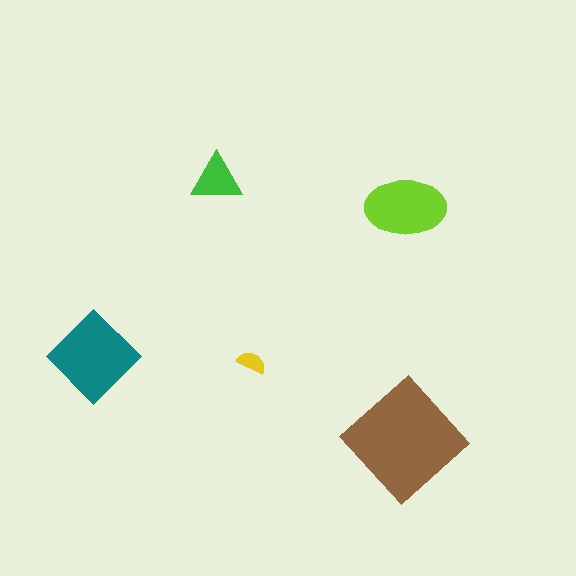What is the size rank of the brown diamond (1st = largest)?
1st.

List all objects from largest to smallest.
The brown diamond, the teal diamond, the lime ellipse, the green triangle, the yellow semicircle.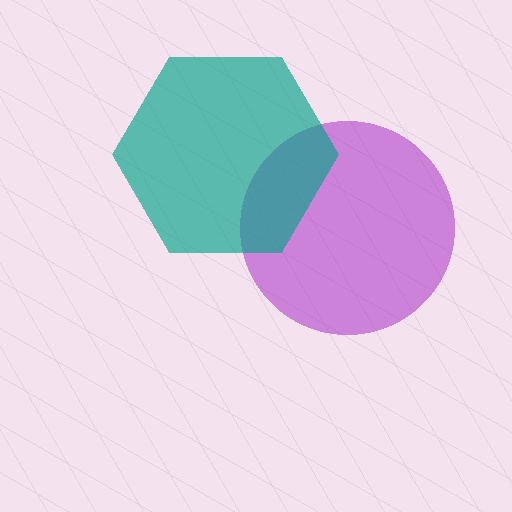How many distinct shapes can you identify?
There are 2 distinct shapes: a purple circle, a teal hexagon.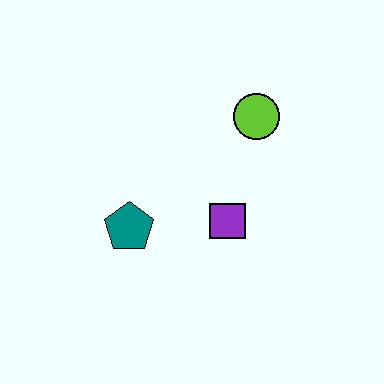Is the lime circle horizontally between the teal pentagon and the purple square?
No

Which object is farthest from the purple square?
The lime circle is farthest from the purple square.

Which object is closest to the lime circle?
The purple square is closest to the lime circle.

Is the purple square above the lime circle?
No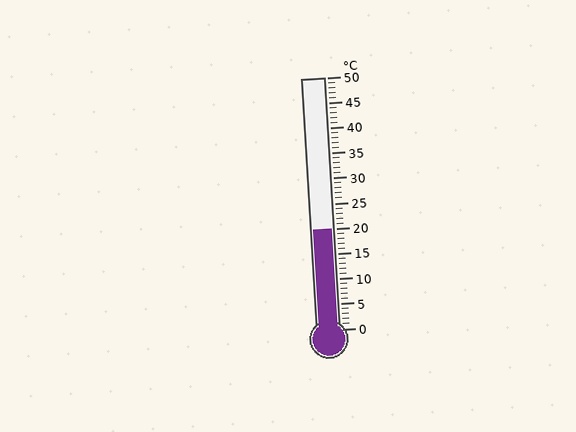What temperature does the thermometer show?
The thermometer shows approximately 20°C.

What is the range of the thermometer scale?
The thermometer scale ranges from 0°C to 50°C.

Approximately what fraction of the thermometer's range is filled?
The thermometer is filled to approximately 40% of its range.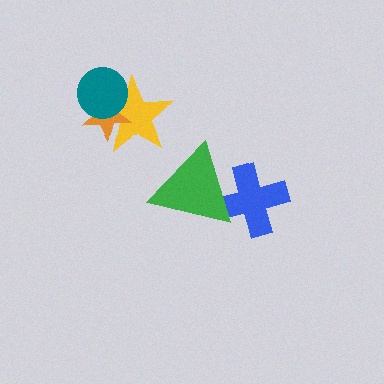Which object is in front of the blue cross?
The green triangle is in front of the blue cross.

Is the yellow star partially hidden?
Yes, it is partially covered by another shape.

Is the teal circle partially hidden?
No, no other shape covers it.